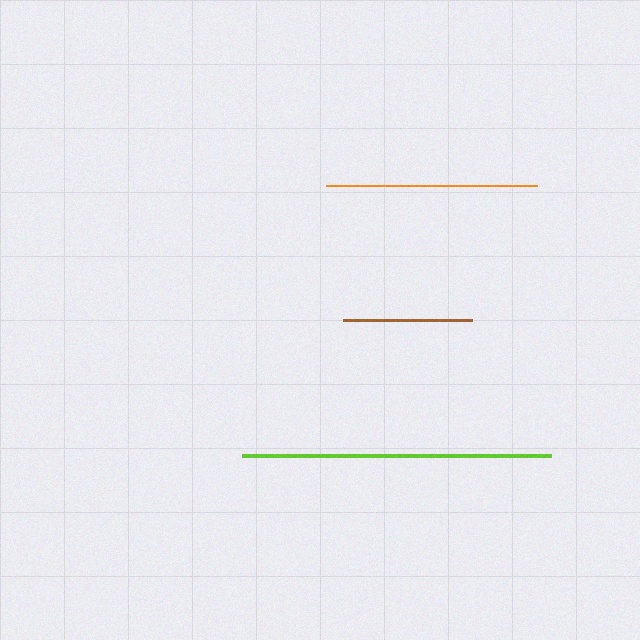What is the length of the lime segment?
The lime segment is approximately 309 pixels long.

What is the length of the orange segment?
The orange segment is approximately 212 pixels long.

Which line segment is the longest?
The lime line is the longest at approximately 309 pixels.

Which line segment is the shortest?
The brown line is the shortest at approximately 129 pixels.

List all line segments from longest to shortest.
From longest to shortest: lime, orange, brown.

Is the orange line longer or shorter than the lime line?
The lime line is longer than the orange line.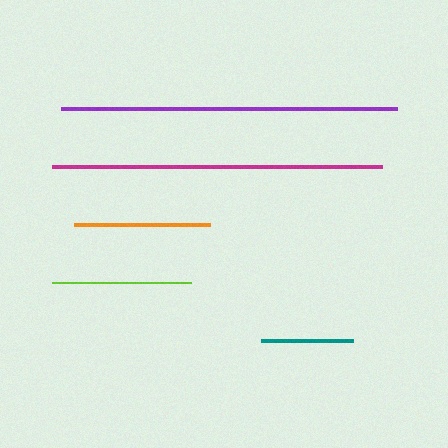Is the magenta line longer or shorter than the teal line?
The magenta line is longer than the teal line.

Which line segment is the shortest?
The teal line is the shortest at approximately 92 pixels.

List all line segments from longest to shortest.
From longest to shortest: purple, magenta, lime, orange, teal.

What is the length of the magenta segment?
The magenta segment is approximately 329 pixels long.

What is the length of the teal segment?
The teal segment is approximately 92 pixels long.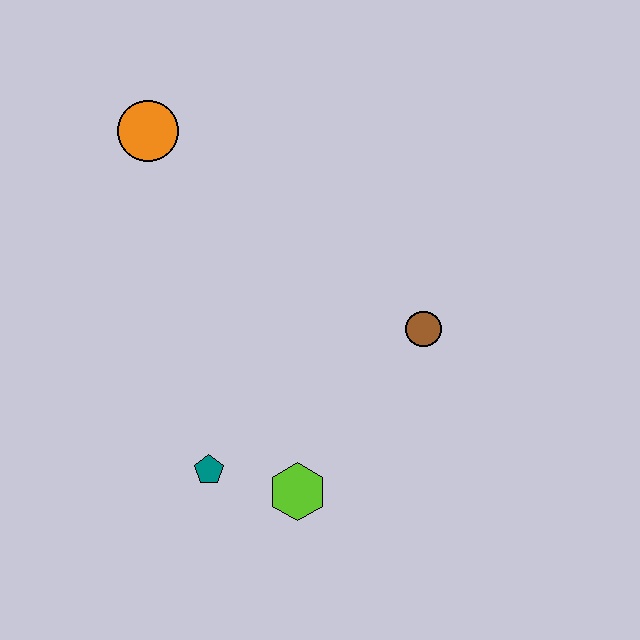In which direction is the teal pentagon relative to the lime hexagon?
The teal pentagon is to the left of the lime hexagon.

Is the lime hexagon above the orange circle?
No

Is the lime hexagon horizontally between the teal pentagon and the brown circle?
Yes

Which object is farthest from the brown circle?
The orange circle is farthest from the brown circle.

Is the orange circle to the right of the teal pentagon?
No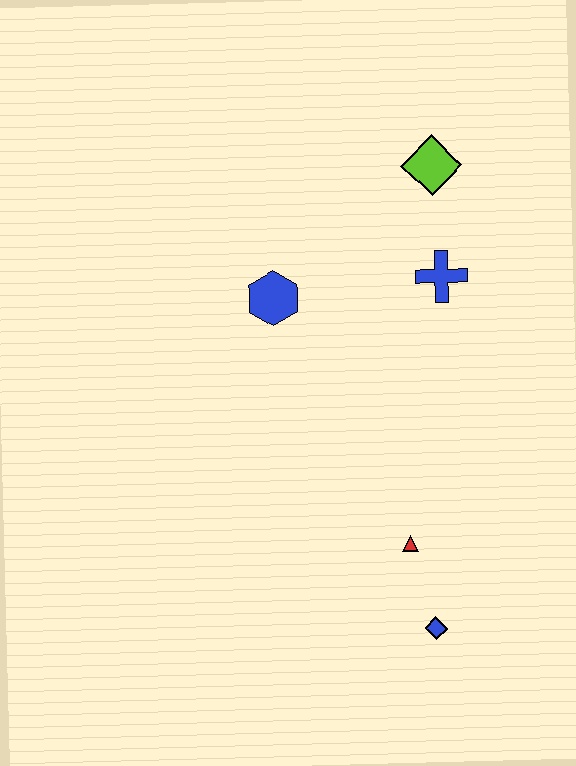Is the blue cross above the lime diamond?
No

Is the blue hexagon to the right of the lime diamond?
No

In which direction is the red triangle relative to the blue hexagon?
The red triangle is below the blue hexagon.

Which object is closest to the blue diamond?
The red triangle is closest to the blue diamond.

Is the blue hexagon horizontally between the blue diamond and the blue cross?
No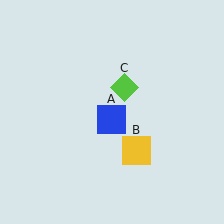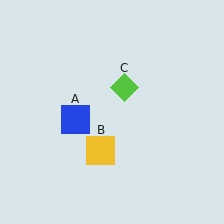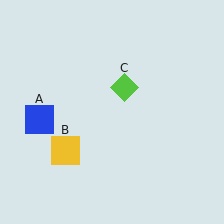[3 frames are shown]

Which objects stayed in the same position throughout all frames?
Lime diamond (object C) remained stationary.